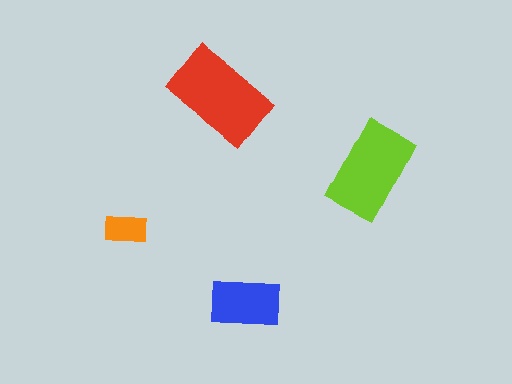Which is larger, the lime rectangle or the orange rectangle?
The lime one.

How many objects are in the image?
There are 4 objects in the image.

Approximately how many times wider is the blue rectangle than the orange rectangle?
About 1.5 times wider.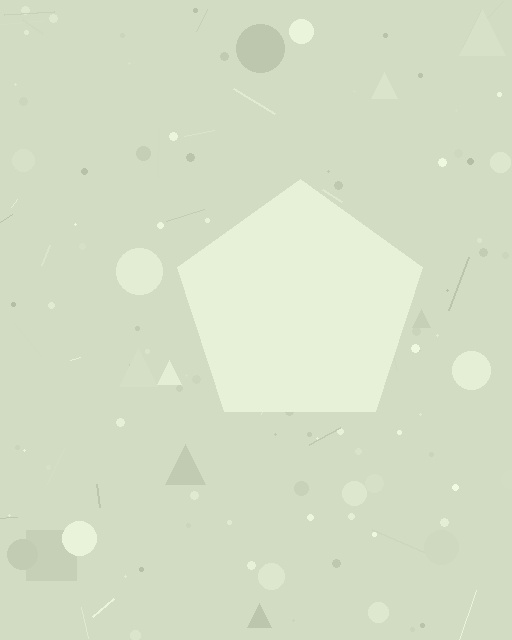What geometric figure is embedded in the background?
A pentagon is embedded in the background.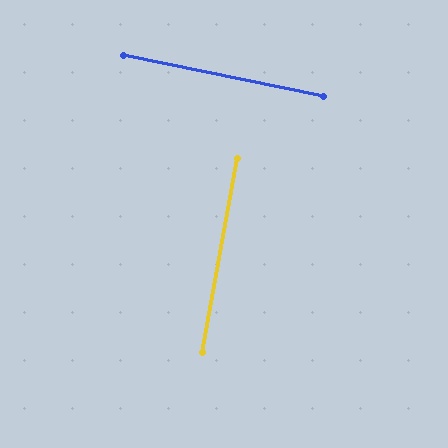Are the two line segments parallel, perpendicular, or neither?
Perpendicular — they meet at approximately 89°.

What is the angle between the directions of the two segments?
Approximately 89 degrees.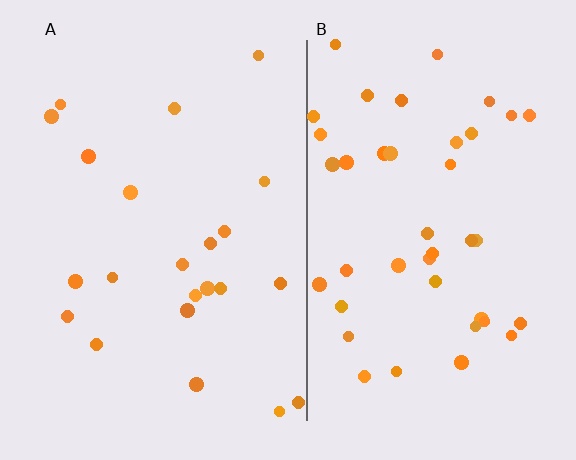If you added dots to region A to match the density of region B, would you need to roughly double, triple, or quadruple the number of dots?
Approximately double.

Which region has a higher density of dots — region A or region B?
B (the right).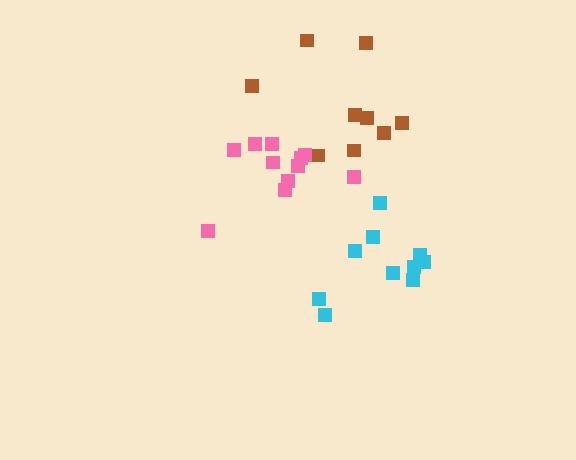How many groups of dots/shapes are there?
There are 3 groups.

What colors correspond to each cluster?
The clusters are colored: brown, cyan, pink.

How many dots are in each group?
Group 1: 9 dots, Group 2: 10 dots, Group 3: 11 dots (30 total).